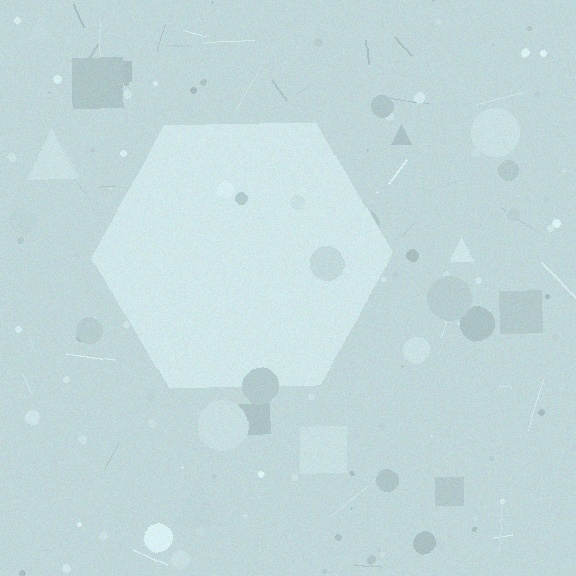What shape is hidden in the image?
A hexagon is hidden in the image.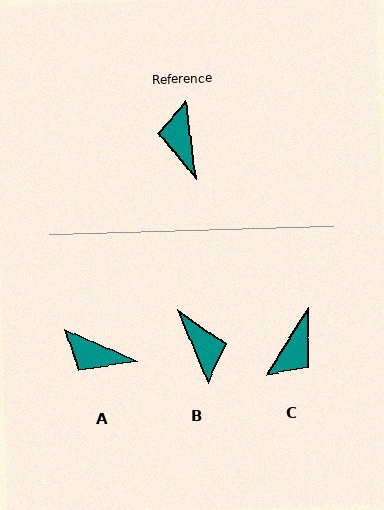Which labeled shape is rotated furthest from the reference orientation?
B, about 165 degrees away.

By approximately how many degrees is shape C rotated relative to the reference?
Approximately 141 degrees counter-clockwise.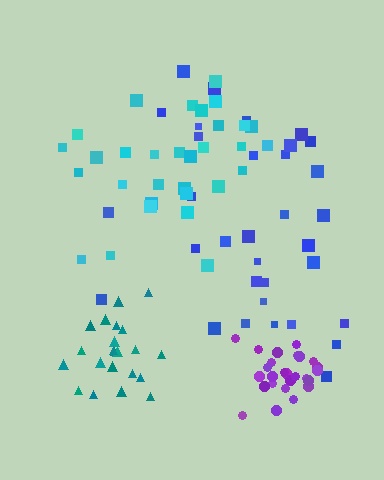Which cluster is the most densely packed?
Purple.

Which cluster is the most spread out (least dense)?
Blue.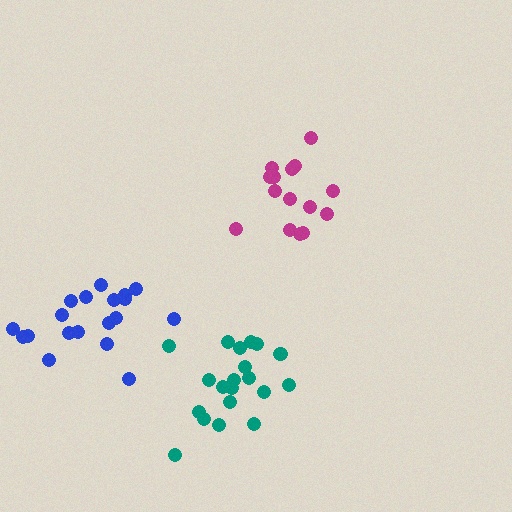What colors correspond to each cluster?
The clusters are colored: magenta, blue, teal.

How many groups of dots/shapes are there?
There are 3 groups.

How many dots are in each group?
Group 1: 15 dots, Group 2: 19 dots, Group 3: 20 dots (54 total).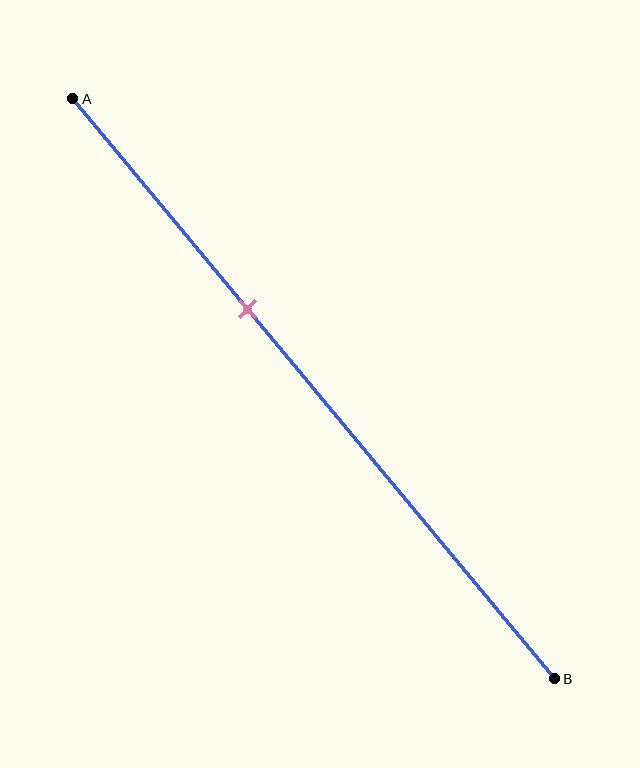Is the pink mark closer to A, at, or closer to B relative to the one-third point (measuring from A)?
The pink mark is approximately at the one-third point of segment AB.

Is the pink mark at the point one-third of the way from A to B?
Yes, the mark is approximately at the one-third point.